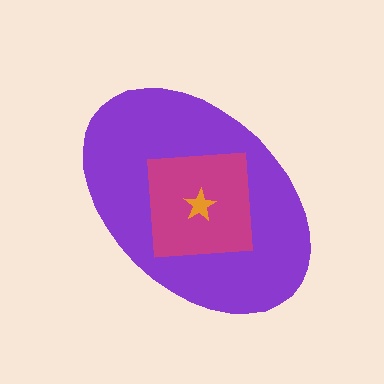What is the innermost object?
The orange star.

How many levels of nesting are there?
3.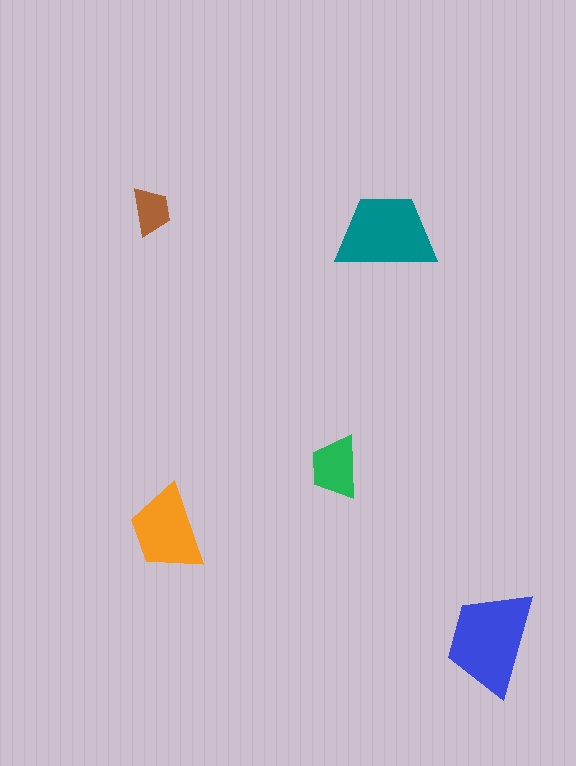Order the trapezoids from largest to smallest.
the blue one, the teal one, the orange one, the green one, the brown one.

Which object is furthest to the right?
The blue trapezoid is rightmost.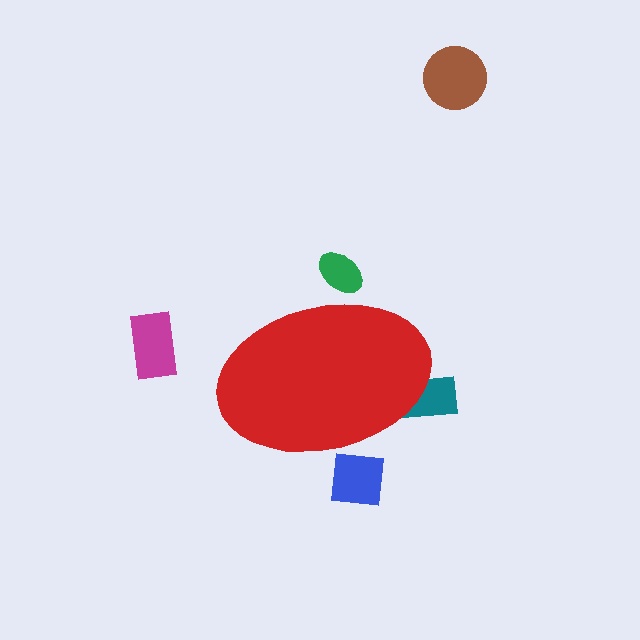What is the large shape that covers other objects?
A red ellipse.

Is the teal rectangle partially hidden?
Yes, the teal rectangle is partially hidden behind the red ellipse.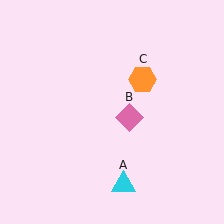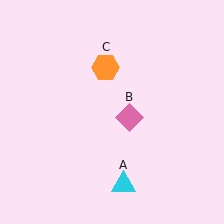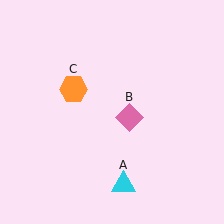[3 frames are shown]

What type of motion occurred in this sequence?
The orange hexagon (object C) rotated counterclockwise around the center of the scene.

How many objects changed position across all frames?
1 object changed position: orange hexagon (object C).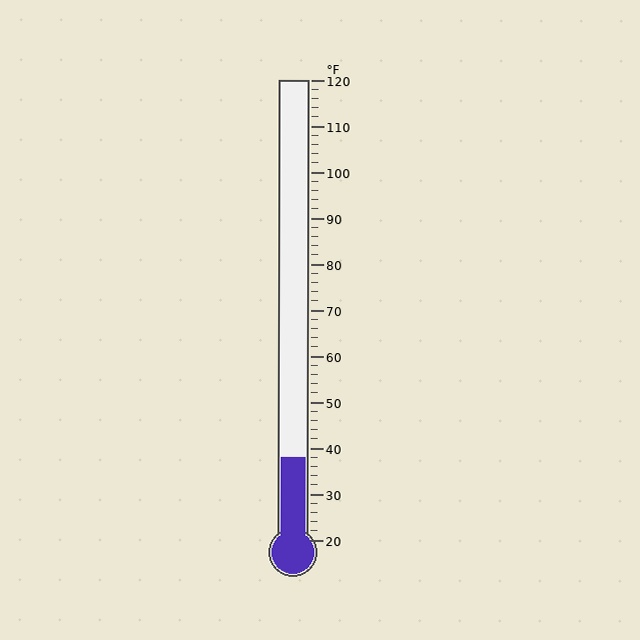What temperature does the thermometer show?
The thermometer shows approximately 38°F.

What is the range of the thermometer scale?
The thermometer scale ranges from 20°F to 120°F.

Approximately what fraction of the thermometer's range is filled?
The thermometer is filled to approximately 20% of its range.